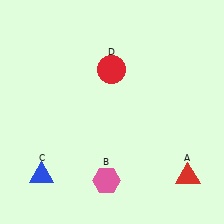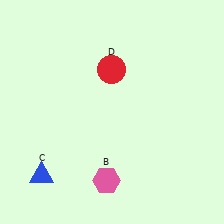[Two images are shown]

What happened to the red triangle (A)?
The red triangle (A) was removed in Image 2. It was in the bottom-right area of Image 1.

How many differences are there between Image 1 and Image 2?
There is 1 difference between the two images.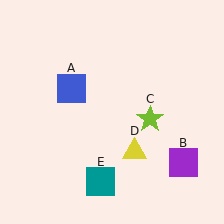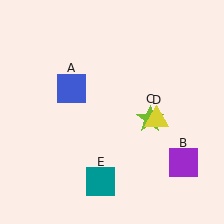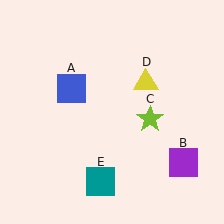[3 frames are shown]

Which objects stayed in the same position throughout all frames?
Blue square (object A) and purple square (object B) and lime star (object C) and teal square (object E) remained stationary.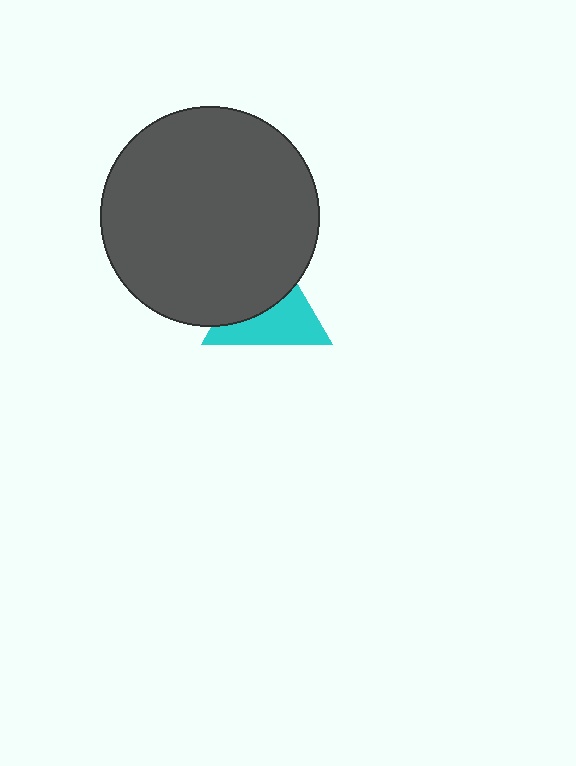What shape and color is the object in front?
The object in front is a dark gray circle.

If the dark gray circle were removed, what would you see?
You would see the complete cyan triangle.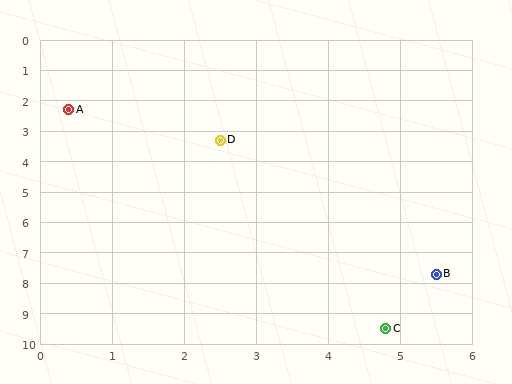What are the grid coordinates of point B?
Point B is at approximately (5.5, 7.7).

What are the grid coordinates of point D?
Point D is at approximately (2.5, 3.3).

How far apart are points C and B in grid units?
Points C and B are about 1.9 grid units apart.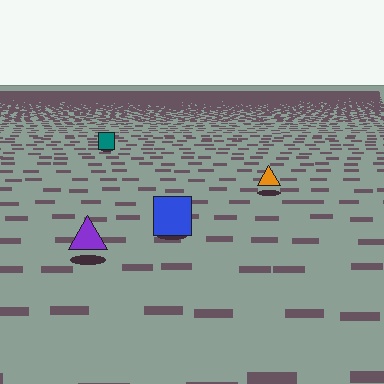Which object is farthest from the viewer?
The teal square is farthest from the viewer. It appears smaller and the ground texture around it is denser.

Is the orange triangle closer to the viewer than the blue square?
No. The blue square is closer — you can tell from the texture gradient: the ground texture is coarser near it.